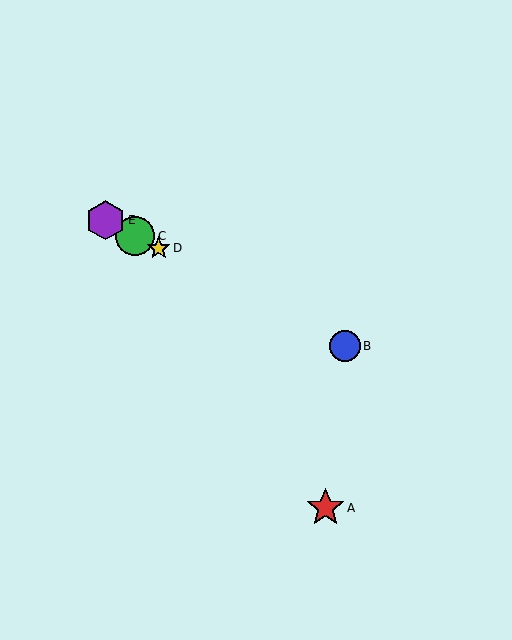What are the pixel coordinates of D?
Object D is at (159, 248).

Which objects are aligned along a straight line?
Objects B, C, D, E are aligned along a straight line.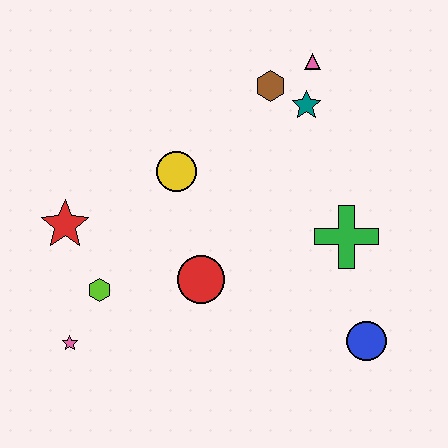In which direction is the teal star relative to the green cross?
The teal star is above the green cross.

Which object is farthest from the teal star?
The pink star is farthest from the teal star.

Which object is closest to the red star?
The lime hexagon is closest to the red star.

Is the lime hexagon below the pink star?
No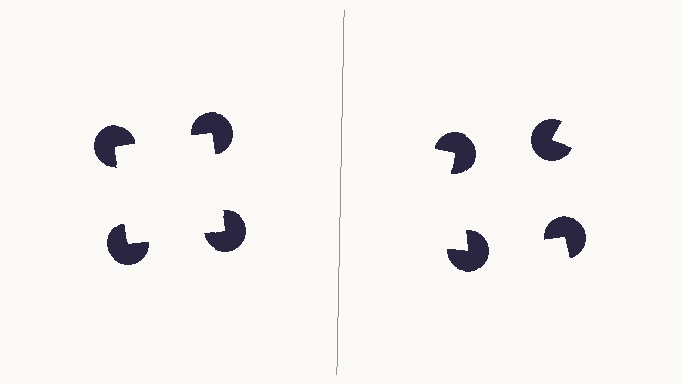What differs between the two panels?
The pac-man discs are positioned identically on both sides; only the wedge orientations differ. On the left they align to a square; on the right they are misaligned.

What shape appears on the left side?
An illusory square.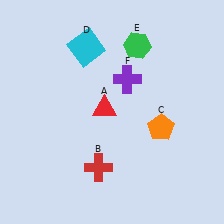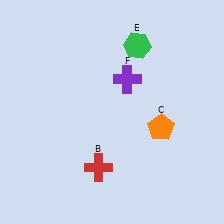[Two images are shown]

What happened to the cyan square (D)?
The cyan square (D) was removed in Image 2. It was in the top-left area of Image 1.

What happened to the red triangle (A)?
The red triangle (A) was removed in Image 2. It was in the top-left area of Image 1.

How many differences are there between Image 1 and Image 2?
There are 2 differences between the two images.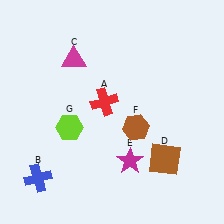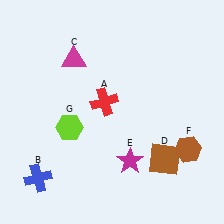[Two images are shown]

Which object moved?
The brown hexagon (F) moved right.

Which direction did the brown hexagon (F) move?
The brown hexagon (F) moved right.